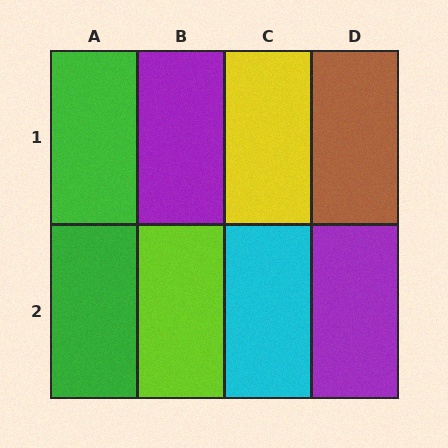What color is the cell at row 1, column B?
Purple.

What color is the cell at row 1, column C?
Yellow.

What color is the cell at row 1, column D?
Brown.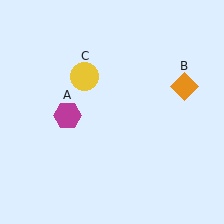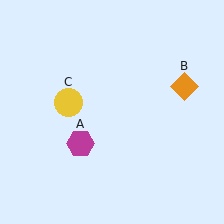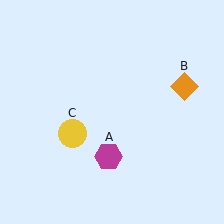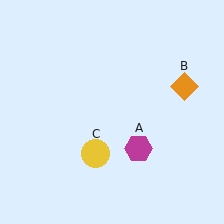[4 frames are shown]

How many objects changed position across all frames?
2 objects changed position: magenta hexagon (object A), yellow circle (object C).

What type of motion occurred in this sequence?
The magenta hexagon (object A), yellow circle (object C) rotated counterclockwise around the center of the scene.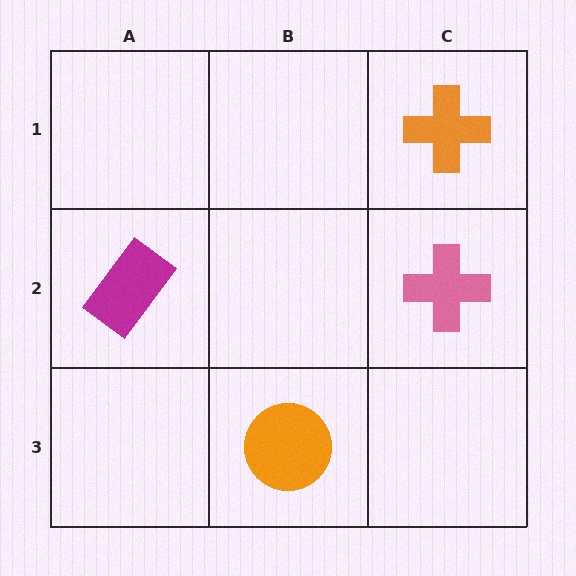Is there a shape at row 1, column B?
No, that cell is empty.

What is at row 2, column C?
A pink cross.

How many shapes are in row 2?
2 shapes.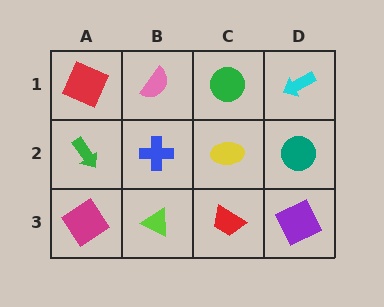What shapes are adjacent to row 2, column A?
A red square (row 1, column A), a magenta diamond (row 3, column A), a blue cross (row 2, column B).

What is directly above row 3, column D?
A teal circle.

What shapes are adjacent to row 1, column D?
A teal circle (row 2, column D), a green circle (row 1, column C).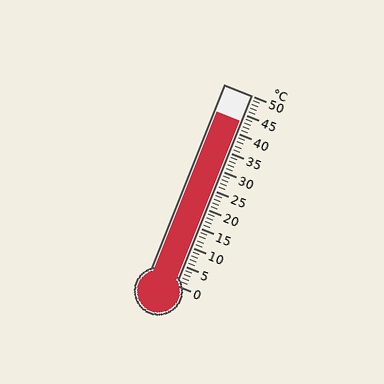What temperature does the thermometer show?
The thermometer shows approximately 43°C.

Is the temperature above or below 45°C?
The temperature is below 45°C.